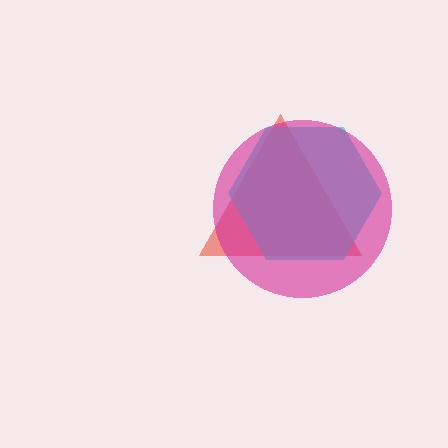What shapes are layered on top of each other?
The layered shapes are: a red triangle, a cyan hexagon, a magenta circle.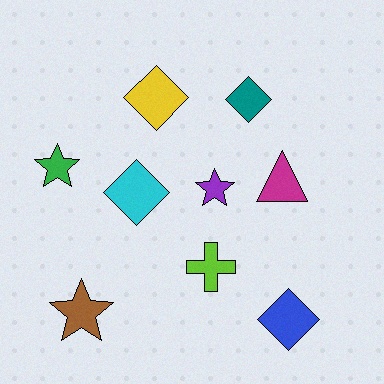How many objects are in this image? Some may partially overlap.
There are 9 objects.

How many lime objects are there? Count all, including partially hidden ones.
There is 1 lime object.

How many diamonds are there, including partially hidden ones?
There are 4 diamonds.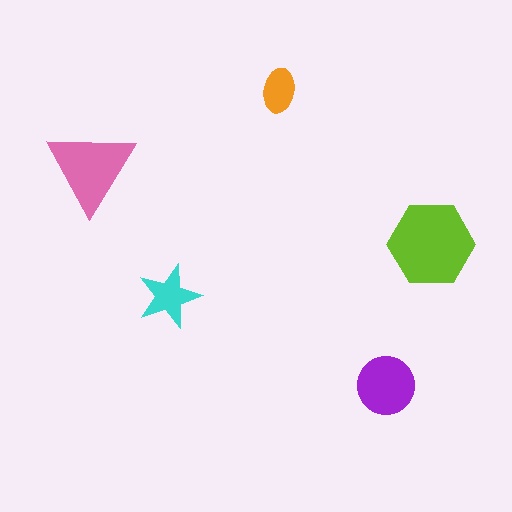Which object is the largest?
The lime hexagon.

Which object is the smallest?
The orange ellipse.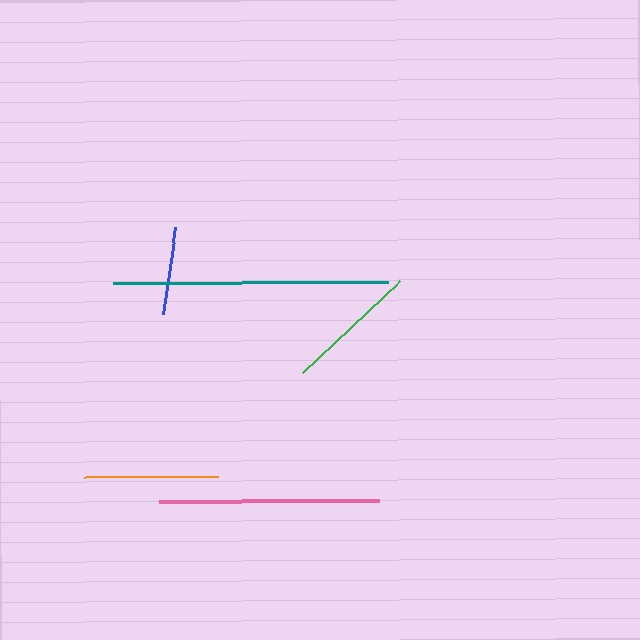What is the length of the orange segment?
The orange segment is approximately 134 pixels long.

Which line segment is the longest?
The teal line is the longest at approximately 275 pixels.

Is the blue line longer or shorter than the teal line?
The teal line is longer than the blue line.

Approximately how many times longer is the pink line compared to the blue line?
The pink line is approximately 2.5 times the length of the blue line.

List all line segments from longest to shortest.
From longest to shortest: teal, pink, orange, green, blue.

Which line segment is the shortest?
The blue line is the shortest at approximately 87 pixels.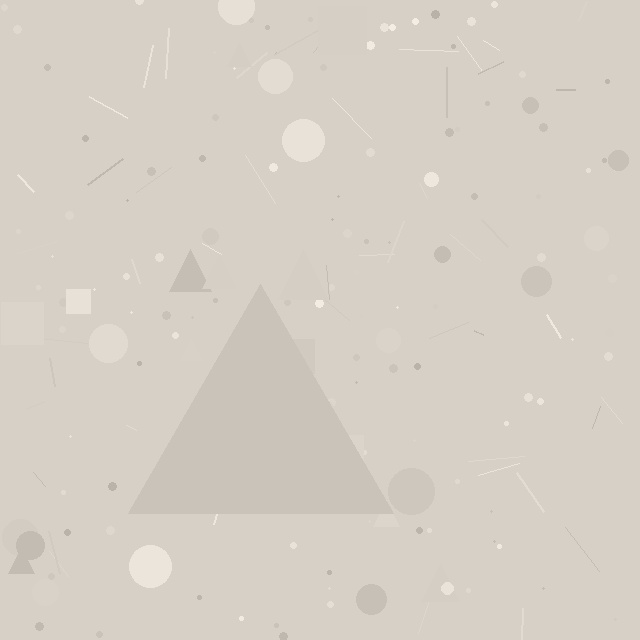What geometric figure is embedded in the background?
A triangle is embedded in the background.